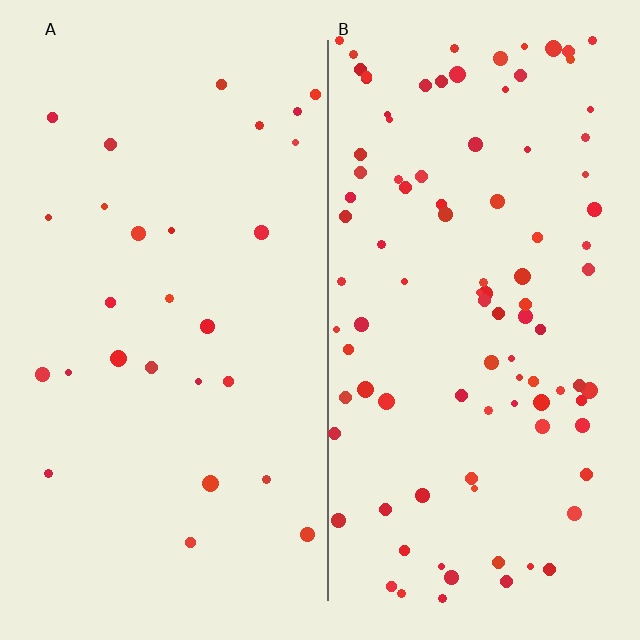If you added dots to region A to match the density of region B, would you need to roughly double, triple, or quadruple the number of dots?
Approximately quadruple.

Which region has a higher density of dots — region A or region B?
B (the right).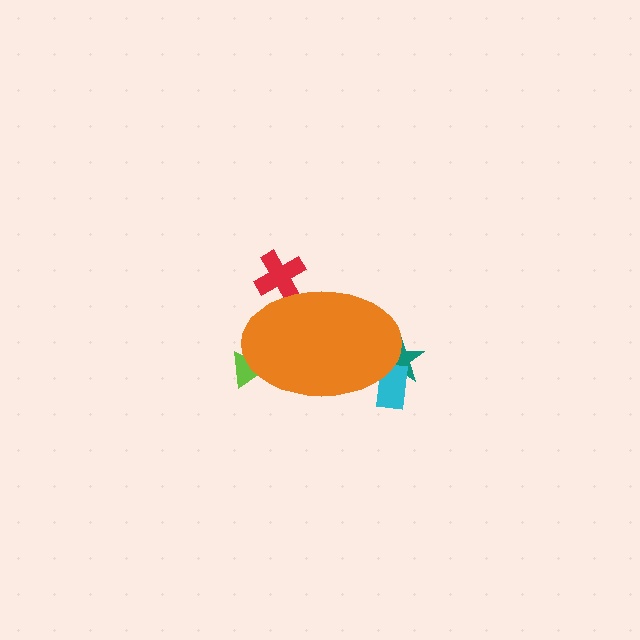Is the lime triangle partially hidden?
Yes, the lime triangle is partially hidden behind the orange ellipse.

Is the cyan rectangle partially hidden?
Yes, the cyan rectangle is partially hidden behind the orange ellipse.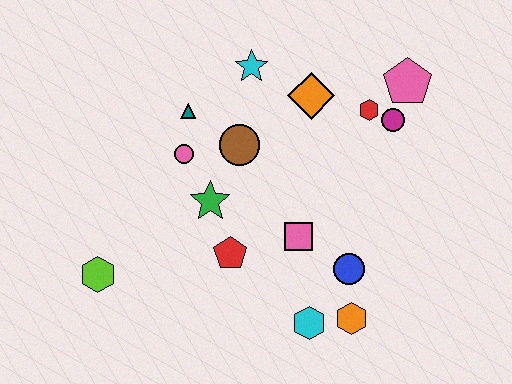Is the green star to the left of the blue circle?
Yes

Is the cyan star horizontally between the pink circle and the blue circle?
Yes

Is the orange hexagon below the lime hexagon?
Yes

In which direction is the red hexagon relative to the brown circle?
The red hexagon is to the right of the brown circle.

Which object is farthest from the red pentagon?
The pink pentagon is farthest from the red pentagon.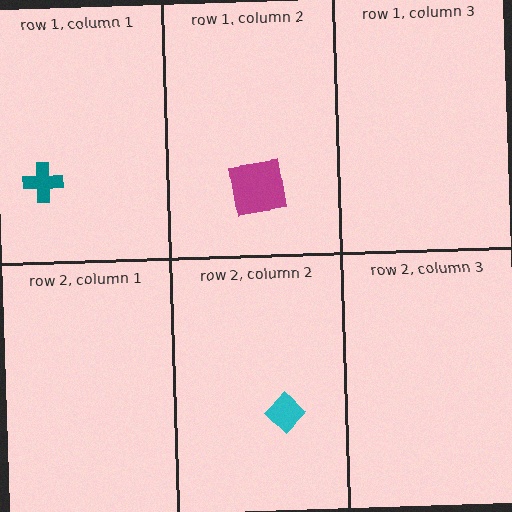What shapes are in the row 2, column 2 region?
The cyan diamond.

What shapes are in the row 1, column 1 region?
The teal cross.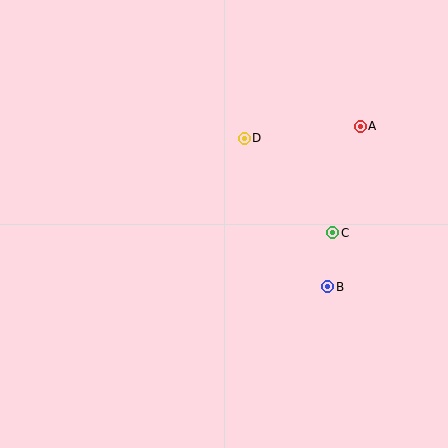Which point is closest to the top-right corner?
Point A is closest to the top-right corner.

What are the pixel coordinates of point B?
Point B is at (328, 287).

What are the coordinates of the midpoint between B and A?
The midpoint between B and A is at (344, 207).